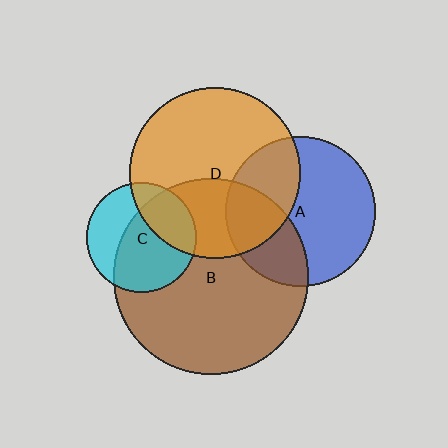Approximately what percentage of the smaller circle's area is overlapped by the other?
Approximately 35%.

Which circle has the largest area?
Circle B (brown).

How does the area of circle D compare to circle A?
Approximately 1.3 times.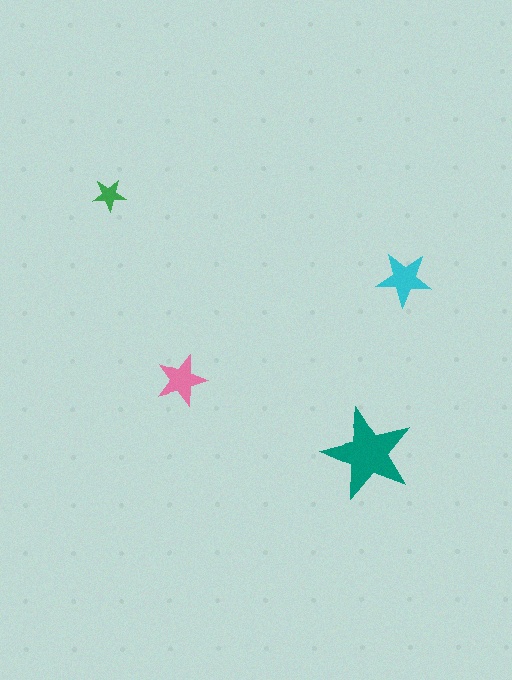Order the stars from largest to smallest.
the teal one, the cyan one, the pink one, the green one.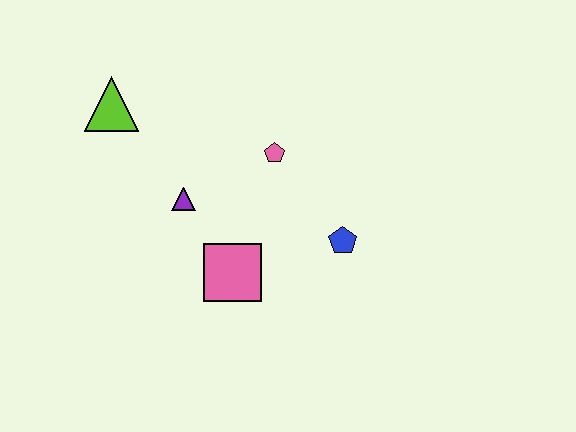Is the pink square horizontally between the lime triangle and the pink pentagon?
Yes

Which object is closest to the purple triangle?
The pink square is closest to the purple triangle.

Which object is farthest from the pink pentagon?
The lime triangle is farthest from the pink pentagon.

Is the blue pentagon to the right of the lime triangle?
Yes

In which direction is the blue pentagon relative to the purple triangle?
The blue pentagon is to the right of the purple triangle.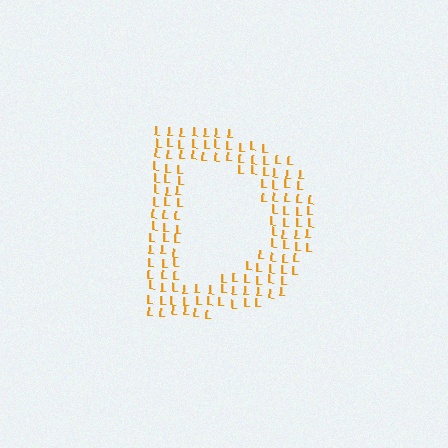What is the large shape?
The large shape is the letter D.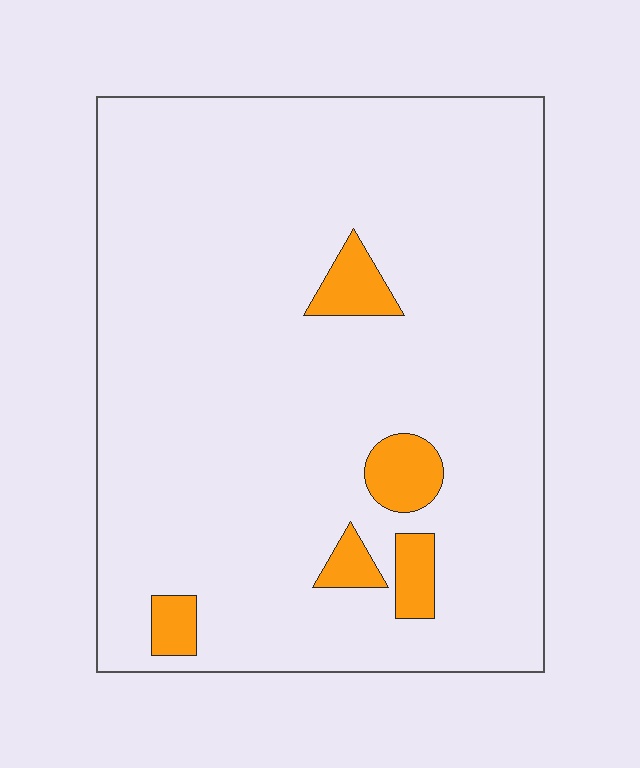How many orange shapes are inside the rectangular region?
5.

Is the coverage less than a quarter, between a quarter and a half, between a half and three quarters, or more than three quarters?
Less than a quarter.